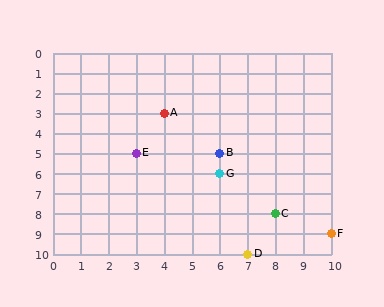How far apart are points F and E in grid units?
Points F and E are 7 columns and 4 rows apart (about 8.1 grid units diagonally).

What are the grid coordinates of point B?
Point B is at grid coordinates (6, 5).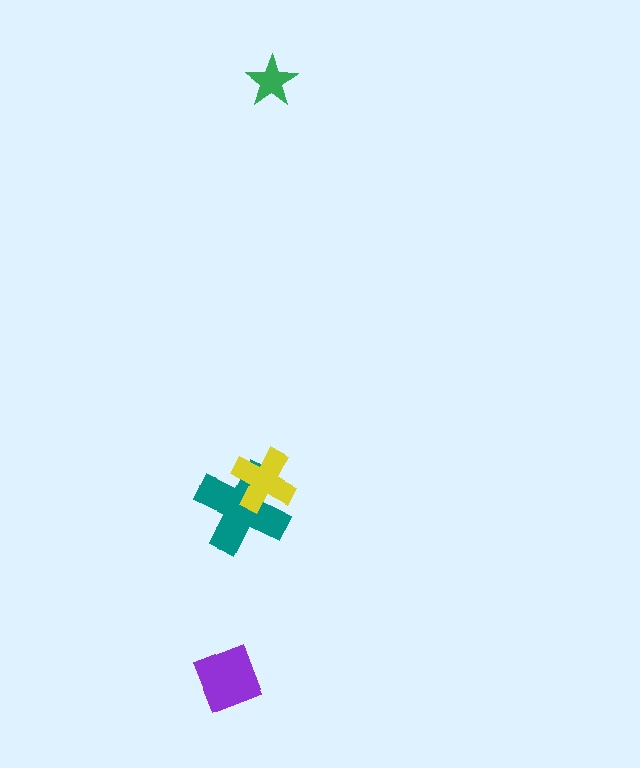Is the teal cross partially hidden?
Yes, it is partially covered by another shape.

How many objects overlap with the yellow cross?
1 object overlaps with the yellow cross.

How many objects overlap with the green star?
0 objects overlap with the green star.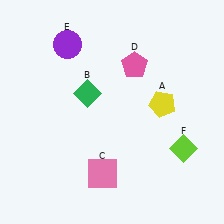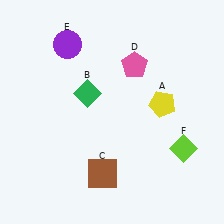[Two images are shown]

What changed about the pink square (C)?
In Image 1, C is pink. In Image 2, it changed to brown.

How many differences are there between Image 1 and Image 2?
There is 1 difference between the two images.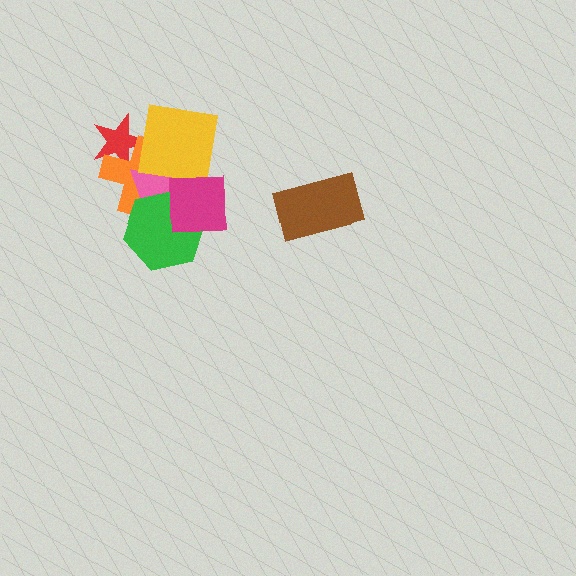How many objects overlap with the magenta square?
3 objects overlap with the magenta square.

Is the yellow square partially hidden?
Yes, it is partially covered by another shape.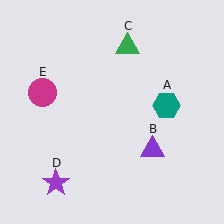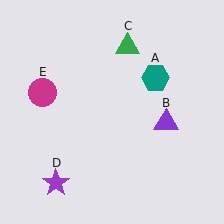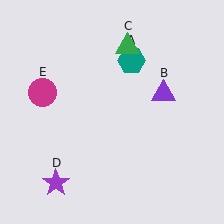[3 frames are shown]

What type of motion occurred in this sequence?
The teal hexagon (object A), purple triangle (object B) rotated counterclockwise around the center of the scene.